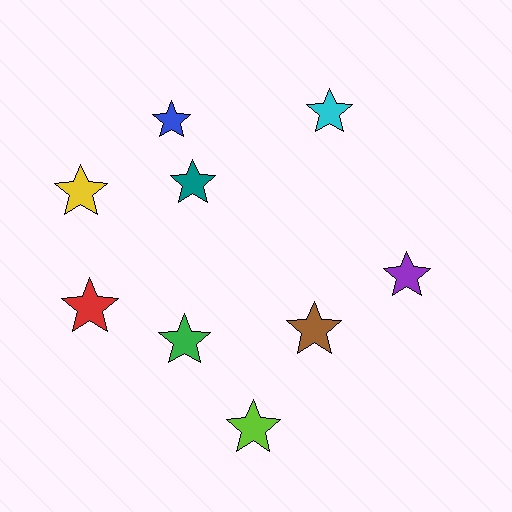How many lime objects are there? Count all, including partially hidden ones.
There is 1 lime object.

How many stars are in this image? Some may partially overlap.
There are 9 stars.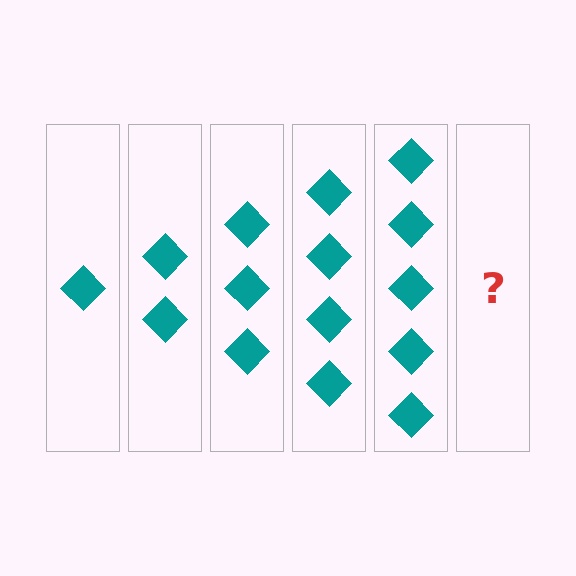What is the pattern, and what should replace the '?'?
The pattern is that each step adds one more diamond. The '?' should be 6 diamonds.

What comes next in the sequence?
The next element should be 6 diamonds.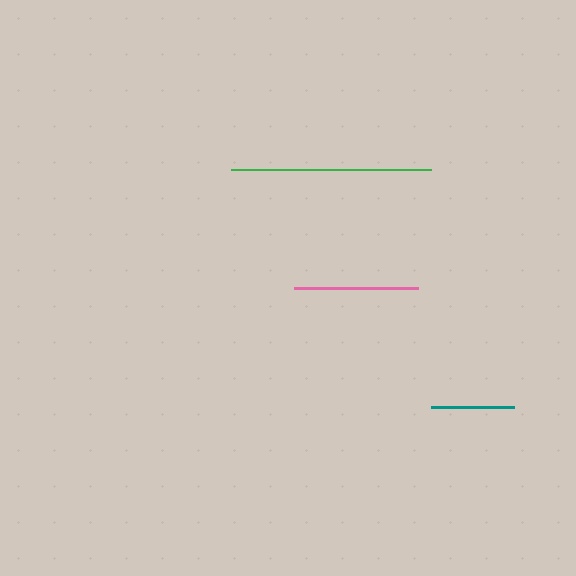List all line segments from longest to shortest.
From longest to shortest: green, pink, teal.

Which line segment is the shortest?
The teal line is the shortest at approximately 82 pixels.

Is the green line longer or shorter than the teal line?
The green line is longer than the teal line.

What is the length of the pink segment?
The pink segment is approximately 124 pixels long.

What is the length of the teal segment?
The teal segment is approximately 82 pixels long.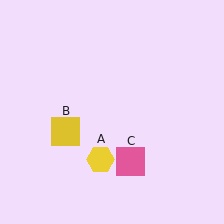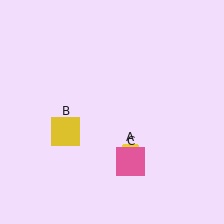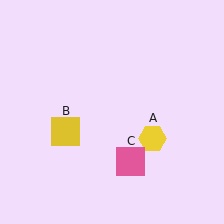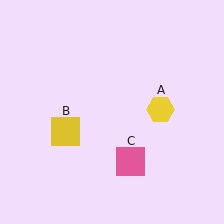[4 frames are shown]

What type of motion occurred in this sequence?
The yellow hexagon (object A) rotated counterclockwise around the center of the scene.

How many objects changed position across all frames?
1 object changed position: yellow hexagon (object A).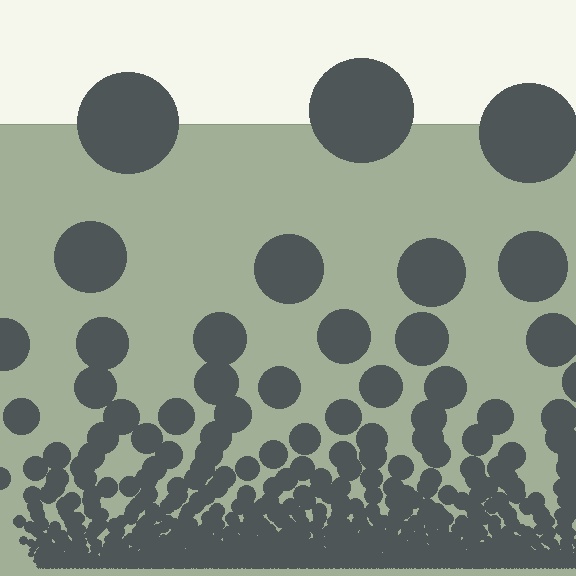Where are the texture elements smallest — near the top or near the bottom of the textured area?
Near the bottom.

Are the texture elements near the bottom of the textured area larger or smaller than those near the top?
Smaller. The gradient is inverted — elements near the bottom are smaller and denser.